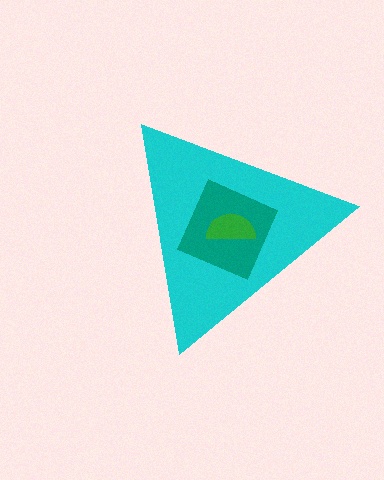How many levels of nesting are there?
3.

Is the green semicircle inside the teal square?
Yes.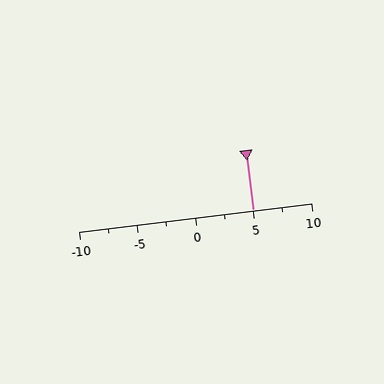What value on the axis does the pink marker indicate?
The marker indicates approximately 5.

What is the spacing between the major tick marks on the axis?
The major ticks are spaced 5 apart.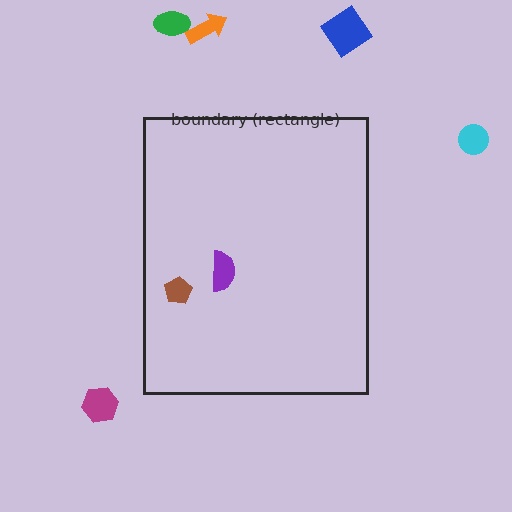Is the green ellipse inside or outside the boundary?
Outside.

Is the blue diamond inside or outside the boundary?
Outside.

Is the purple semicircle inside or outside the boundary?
Inside.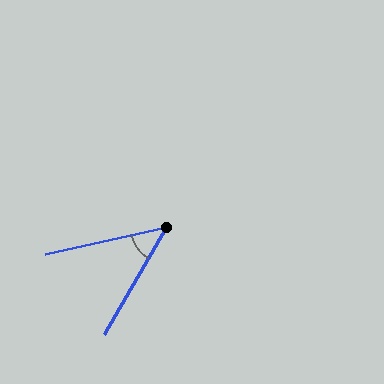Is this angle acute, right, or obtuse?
It is acute.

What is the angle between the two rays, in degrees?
Approximately 47 degrees.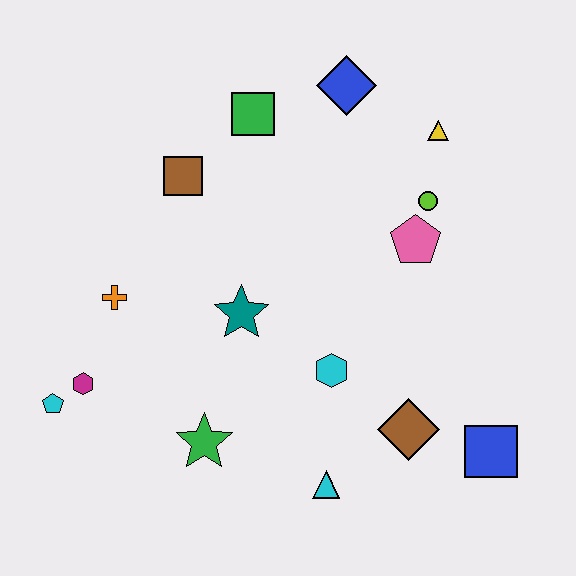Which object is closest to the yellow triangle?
The lime circle is closest to the yellow triangle.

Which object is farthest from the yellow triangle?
The cyan pentagon is farthest from the yellow triangle.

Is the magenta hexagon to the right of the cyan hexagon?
No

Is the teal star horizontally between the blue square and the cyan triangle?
No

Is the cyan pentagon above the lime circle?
No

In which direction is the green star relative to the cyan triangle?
The green star is to the left of the cyan triangle.